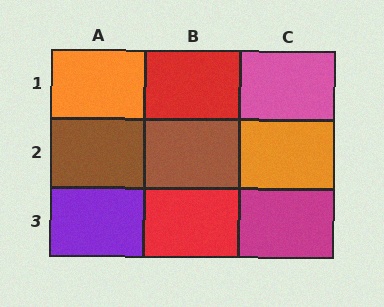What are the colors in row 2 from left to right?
Brown, brown, orange.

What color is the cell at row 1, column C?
Pink.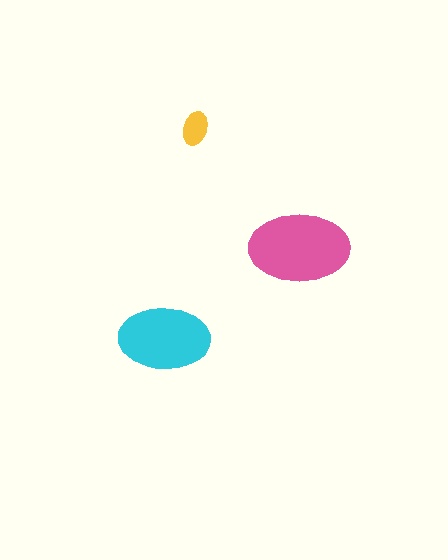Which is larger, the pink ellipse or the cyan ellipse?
The pink one.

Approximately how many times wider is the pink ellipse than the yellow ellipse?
About 3 times wider.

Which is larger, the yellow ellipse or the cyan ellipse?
The cyan one.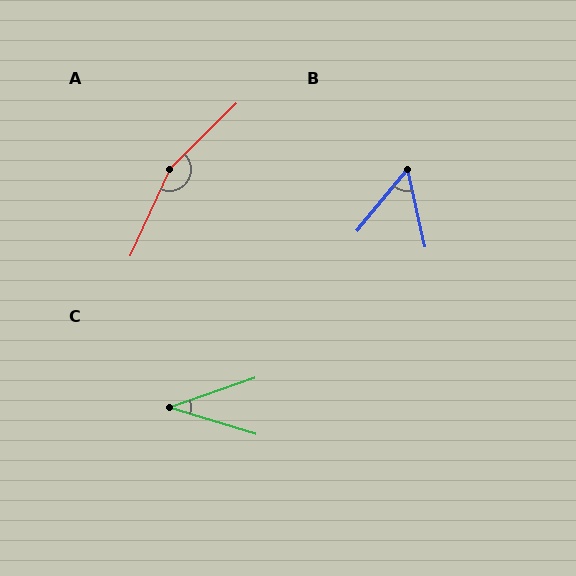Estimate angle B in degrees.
Approximately 52 degrees.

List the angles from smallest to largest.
C (36°), B (52°), A (159°).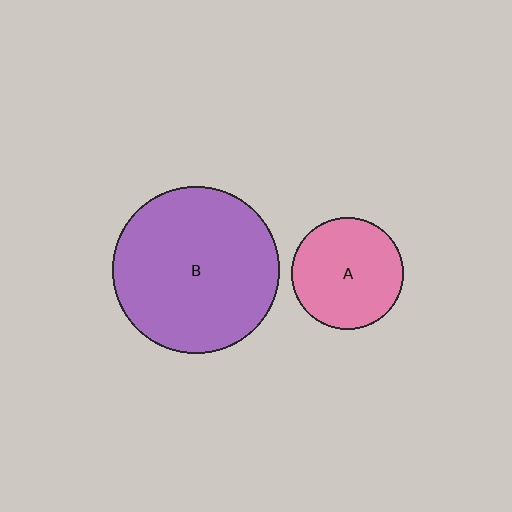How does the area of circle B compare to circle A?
Approximately 2.2 times.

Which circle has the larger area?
Circle B (purple).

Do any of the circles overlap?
No, none of the circles overlap.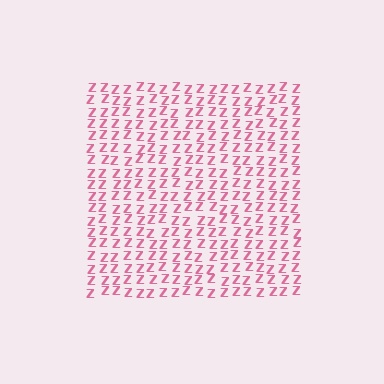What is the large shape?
The large shape is a square.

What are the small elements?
The small elements are letter Z's.